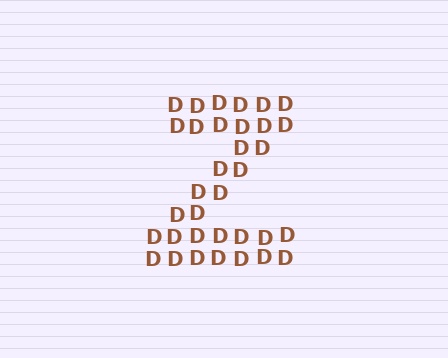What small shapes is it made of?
It is made of small letter D's.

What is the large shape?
The large shape is the letter Z.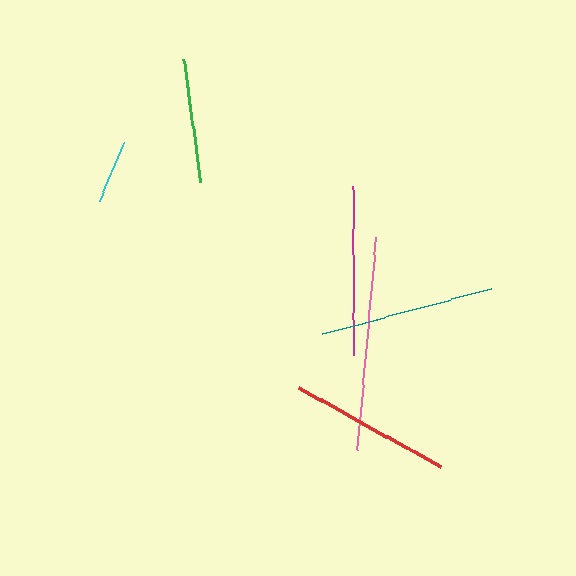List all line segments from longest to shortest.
From longest to shortest: pink, teal, magenta, red, green, cyan.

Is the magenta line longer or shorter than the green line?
The magenta line is longer than the green line.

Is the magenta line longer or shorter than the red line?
The magenta line is longer than the red line.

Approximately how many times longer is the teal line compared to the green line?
The teal line is approximately 1.4 times the length of the green line.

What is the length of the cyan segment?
The cyan segment is approximately 63 pixels long.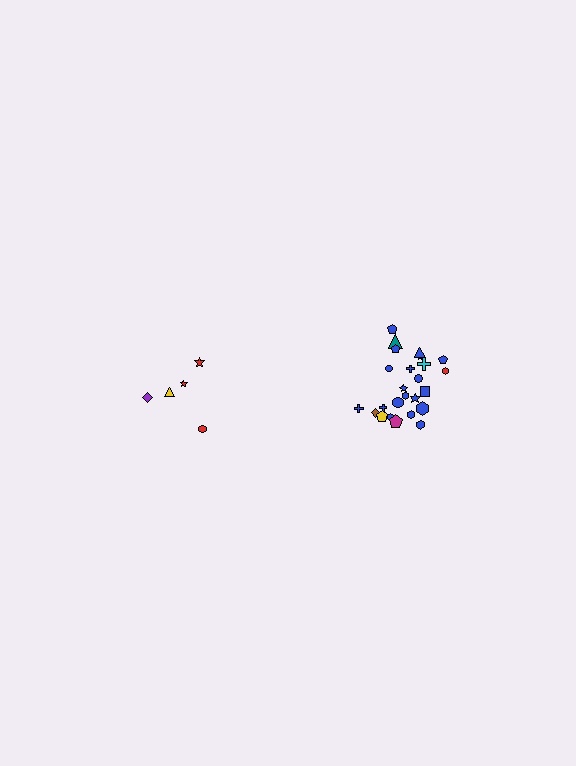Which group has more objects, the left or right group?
The right group.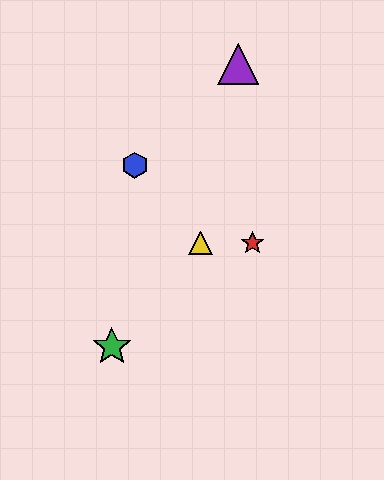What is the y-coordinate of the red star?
The red star is at y≈243.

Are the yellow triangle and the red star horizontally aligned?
Yes, both are at y≈243.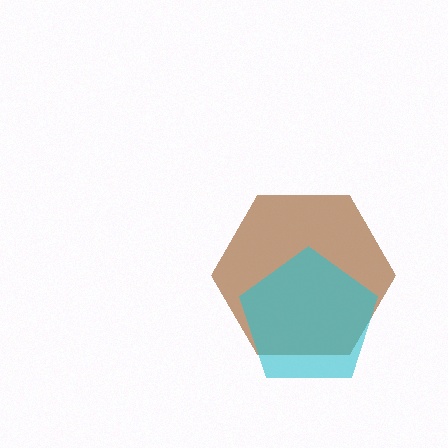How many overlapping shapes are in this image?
There are 2 overlapping shapes in the image.